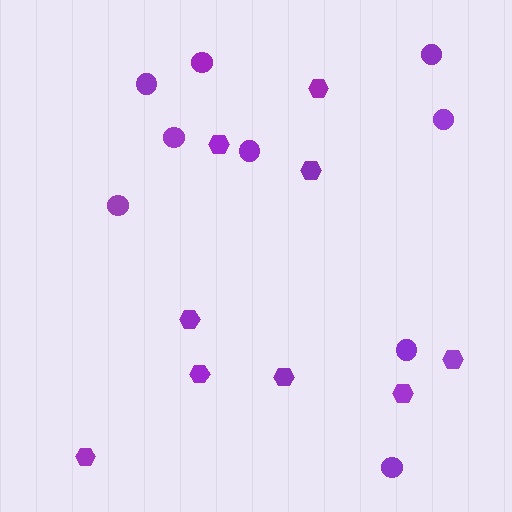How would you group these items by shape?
There are 2 groups: one group of hexagons (9) and one group of circles (9).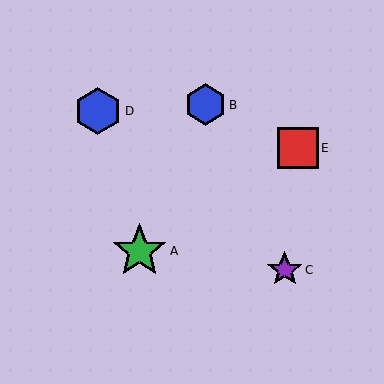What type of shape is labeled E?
Shape E is a red square.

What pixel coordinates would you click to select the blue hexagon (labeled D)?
Click at (98, 111) to select the blue hexagon D.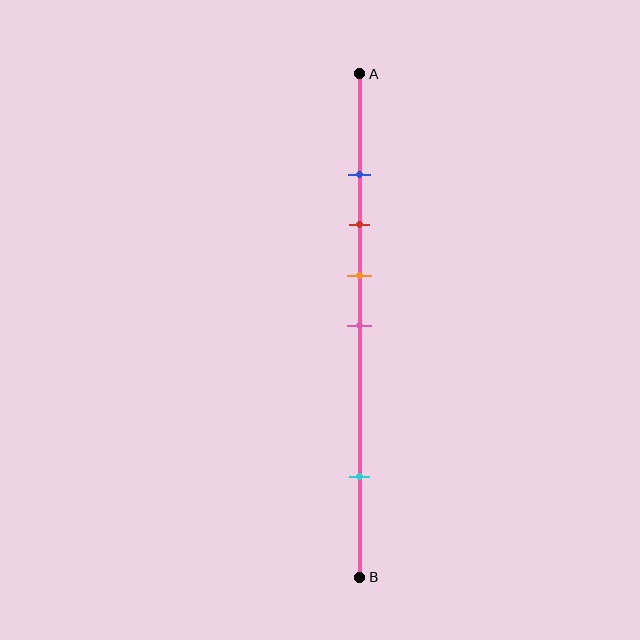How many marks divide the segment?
There are 5 marks dividing the segment.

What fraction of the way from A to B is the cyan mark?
The cyan mark is approximately 80% (0.8) of the way from A to B.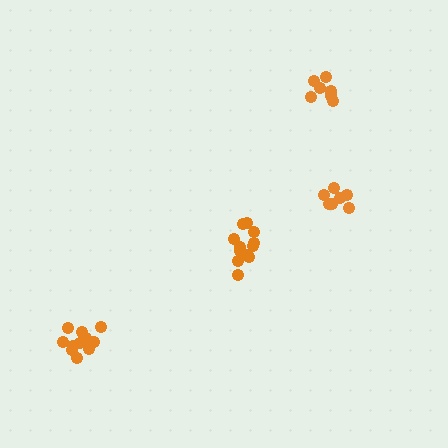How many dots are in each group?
Group 1: 12 dots, Group 2: 11 dots, Group 3: 7 dots, Group 4: 7 dots (37 total).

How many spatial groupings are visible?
There are 4 spatial groupings.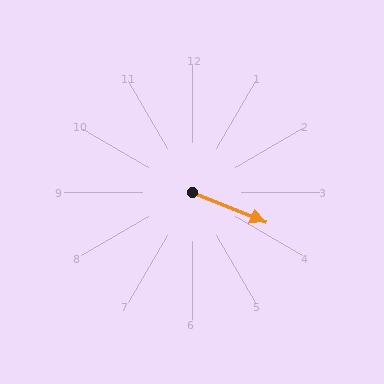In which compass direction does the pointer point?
East.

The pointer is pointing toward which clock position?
Roughly 4 o'clock.